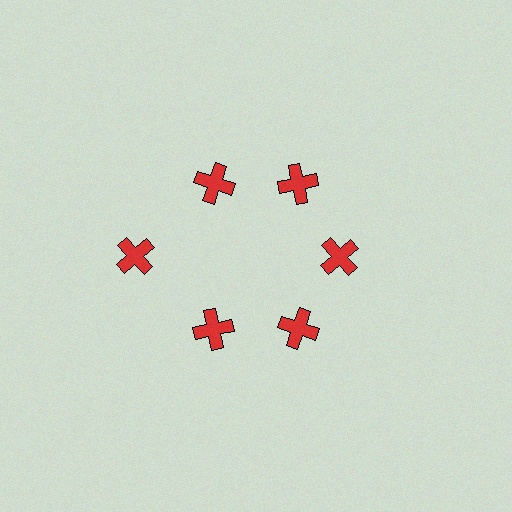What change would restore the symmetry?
The symmetry would be restored by moving it inward, back onto the ring so that all 6 crosses sit at equal angles and equal distance from the center.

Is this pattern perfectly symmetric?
No. The 6 red crosses are arranged in a ring, but one element near the 9 o'clock position is pushed outward from the center, breaking the 6-fold rotational symmetry.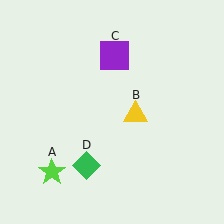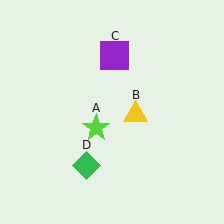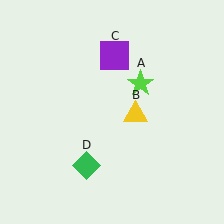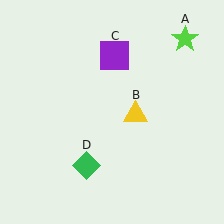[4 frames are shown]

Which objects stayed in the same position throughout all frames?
Yellow triangle (object B) and purple square (object C) and green diamond (object D) remained stationary.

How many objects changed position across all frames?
1 object changed position: lime star (object A).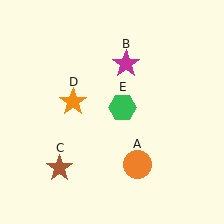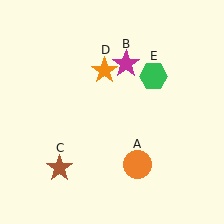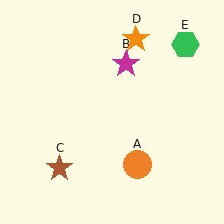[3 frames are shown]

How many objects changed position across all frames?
2 objects changed position: orange star (object D), green hexagon (object E).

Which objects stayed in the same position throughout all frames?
Orange circle (object A) and magenta star (object B) and brown star (object C) remained stationary.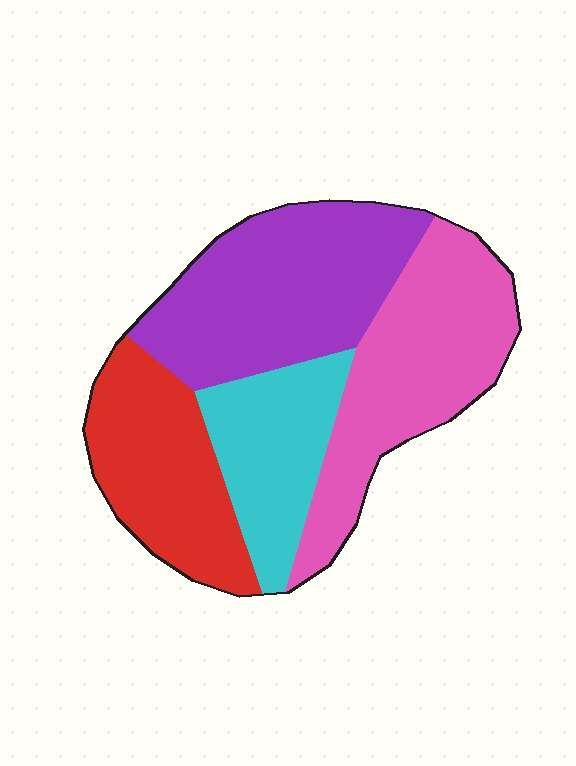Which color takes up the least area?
Cyan, at roughly 20%.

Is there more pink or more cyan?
Pink.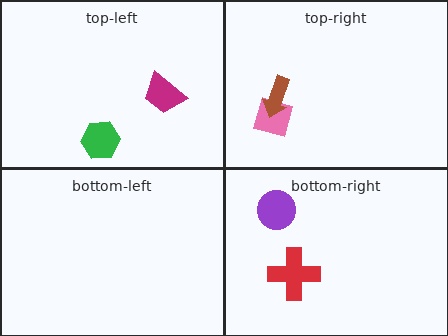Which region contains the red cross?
The bottom-right region.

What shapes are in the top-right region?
The pink diamond, the brown arrow.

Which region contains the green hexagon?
The top-left region.